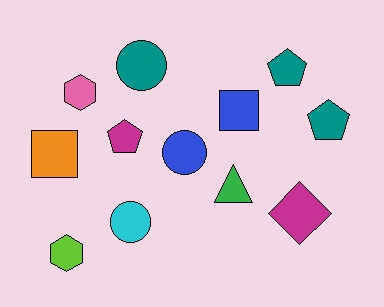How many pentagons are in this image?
There are 3 pentagons.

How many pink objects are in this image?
There is 1 pink object.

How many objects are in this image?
There are 12 objects.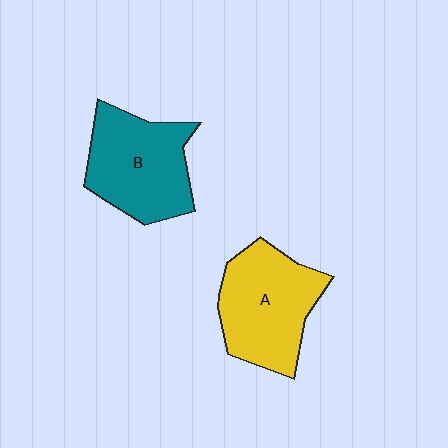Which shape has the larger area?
Shape A (yellow).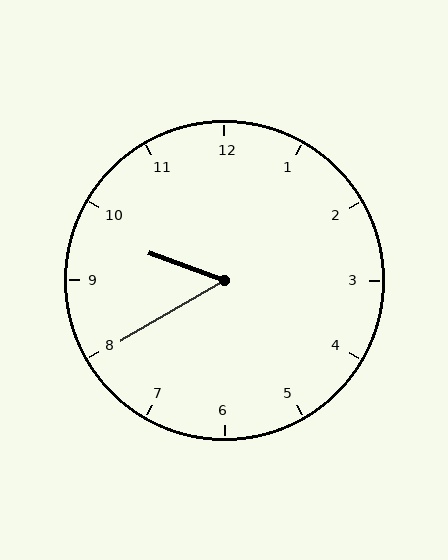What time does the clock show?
9:40.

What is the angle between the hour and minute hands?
Approximately 50 degrees.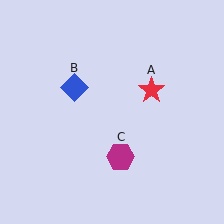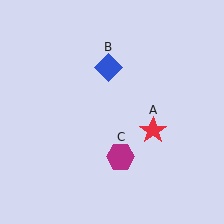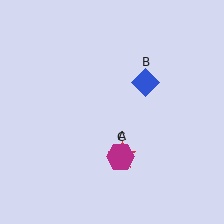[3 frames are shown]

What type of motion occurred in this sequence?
The red star (object A), blue diamond (object B) rotated clockwise around the center of the scene.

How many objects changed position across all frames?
2 objects changed position: red star (object A), blue diamond (object B).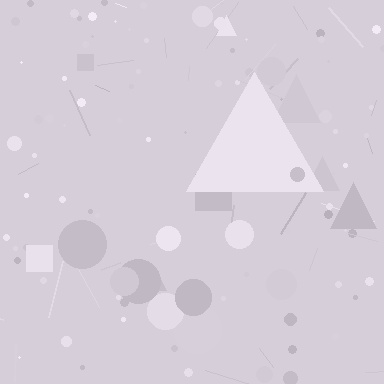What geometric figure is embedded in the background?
A triangle is embedded in the background.